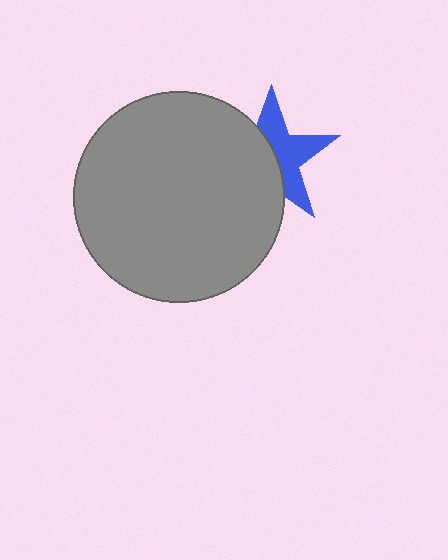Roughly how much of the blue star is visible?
About half of it is visible (roughly 50%).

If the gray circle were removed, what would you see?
You would see the complete blue star.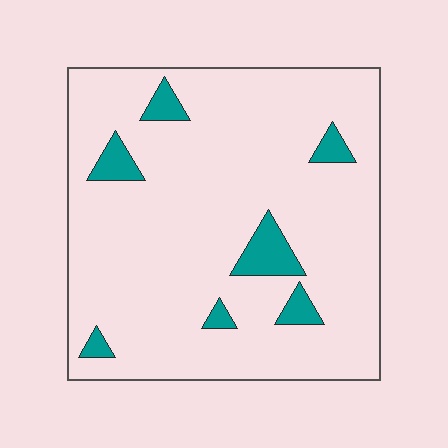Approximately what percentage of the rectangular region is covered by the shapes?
Approximately 10%.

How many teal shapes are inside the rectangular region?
7.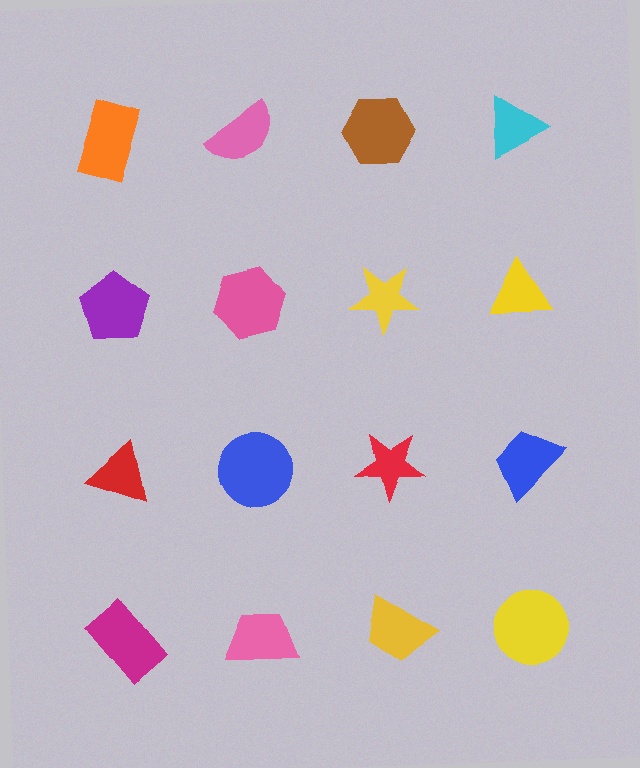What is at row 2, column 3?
A yellow star.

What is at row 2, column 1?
A purple pentagon.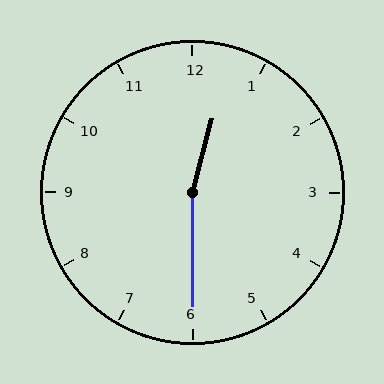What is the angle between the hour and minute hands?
Approximately 165 degrees.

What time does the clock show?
12:30.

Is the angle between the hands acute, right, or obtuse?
It is obtuse.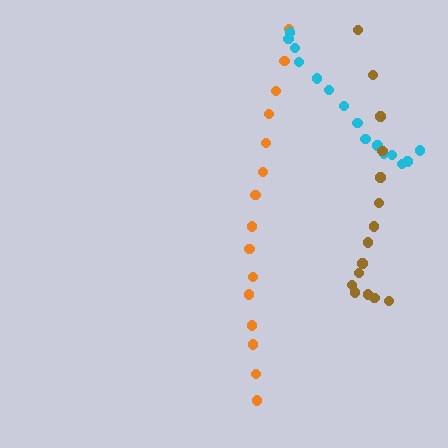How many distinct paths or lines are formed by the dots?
There are 3 distinct paths.